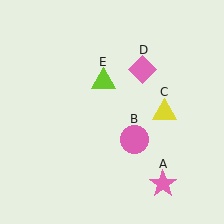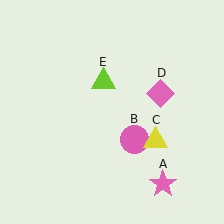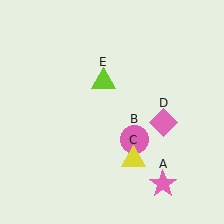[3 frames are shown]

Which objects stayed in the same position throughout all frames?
Pink star (object A) and pink circle (object B) and lime triangle (object E) remained stationary.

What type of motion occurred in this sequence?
The yellow triangle (object C), pink diamond (object D) rotated clockwise around the center of the scene.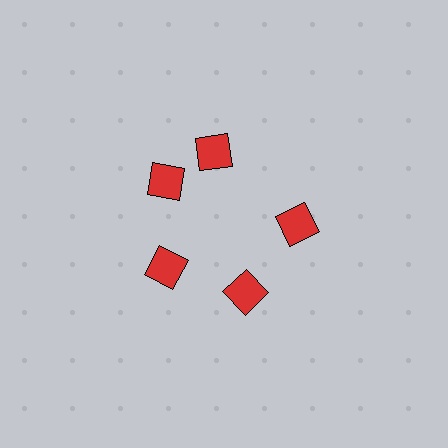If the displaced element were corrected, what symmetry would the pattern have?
It would have 5-fold rotational symmetry — the pattern would map onto itself every 72 degrees.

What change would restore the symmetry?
The symmetry would be restored by rotating it back into even spacing with its neighbors so that all 5 diamonds sit at equal angles and equal distance from the center.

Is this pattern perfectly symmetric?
No. The 5 red diamonds are arranged in a ring, but one element near the 1 o'clock position is rotated out of alignment along the ring, breaking the 5-fold rotational symmetry.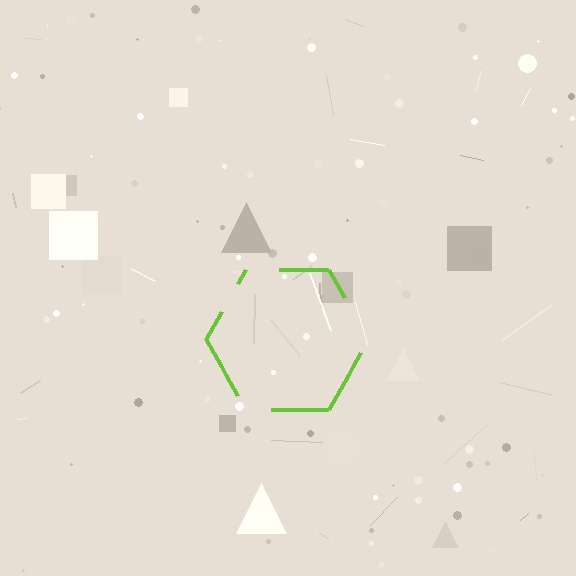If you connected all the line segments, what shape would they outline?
They would outline a hexagon.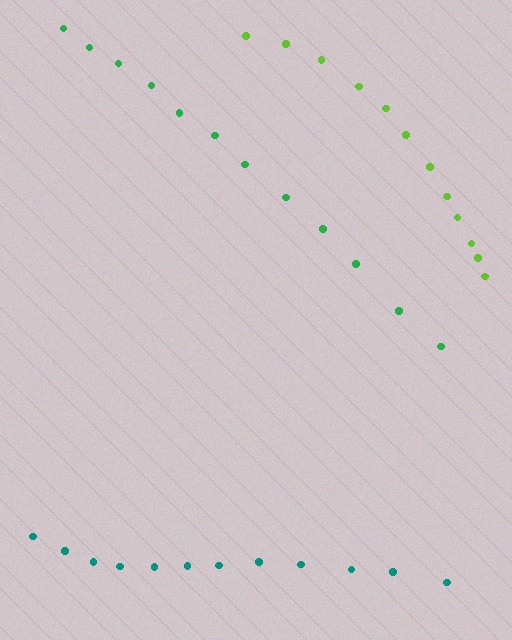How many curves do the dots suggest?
There are 3 distinct paths.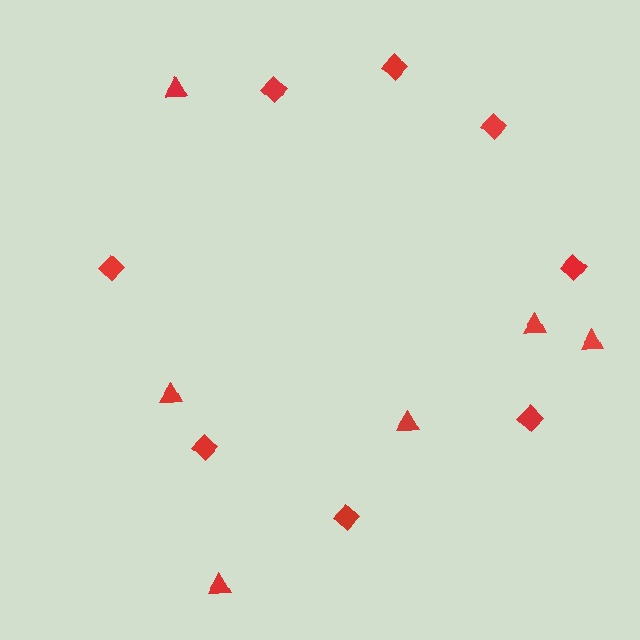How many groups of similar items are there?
There are 2 groups: one group of triangles (6) and one group of diamonds (8).